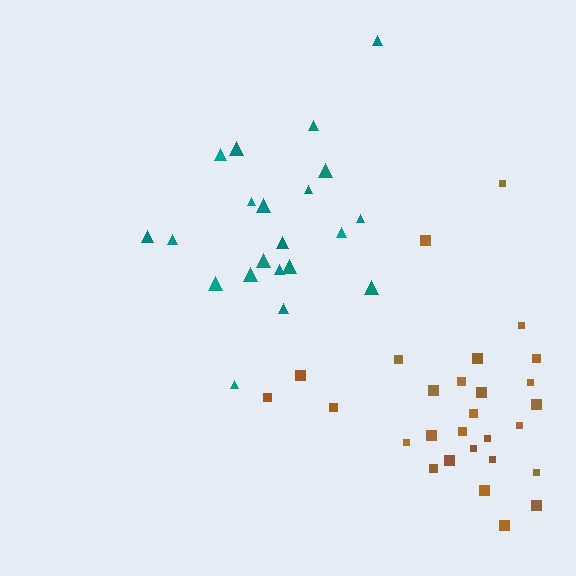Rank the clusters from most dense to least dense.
brown, teal.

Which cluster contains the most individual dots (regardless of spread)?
Brown (28).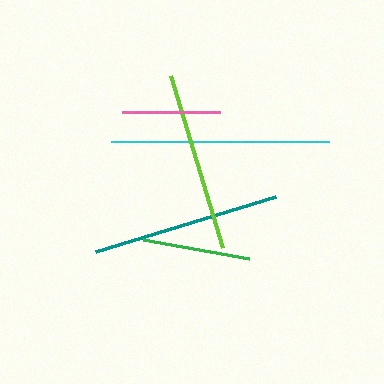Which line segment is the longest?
The cyan line is the longest at approximately 218 pixels.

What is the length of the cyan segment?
The cyan segment is approximately 218 pixels long.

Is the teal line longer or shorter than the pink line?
The teal line is longer than the pink line.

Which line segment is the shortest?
The pink line is the shortest at approximately 98 pixels.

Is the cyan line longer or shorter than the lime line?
The cyan line is longer than the lime line.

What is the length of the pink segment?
The pink segment is approximately 98 pixels long.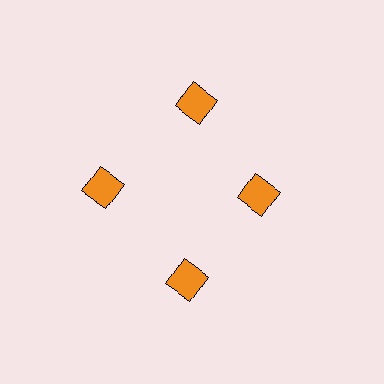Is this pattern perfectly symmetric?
No. The 4 orange squares are arranged in a ring, but one element near the 3 o'clock position is pulled inward toward the center, breaking the 4-fold rotational symmetry.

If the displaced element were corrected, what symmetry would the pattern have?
It would have 4-fold rotational symmetry — the pattern would map onto itself every 90 degrees.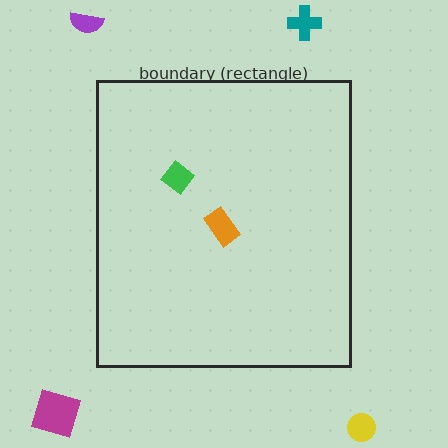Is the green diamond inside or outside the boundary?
Inside.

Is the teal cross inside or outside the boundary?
Outside.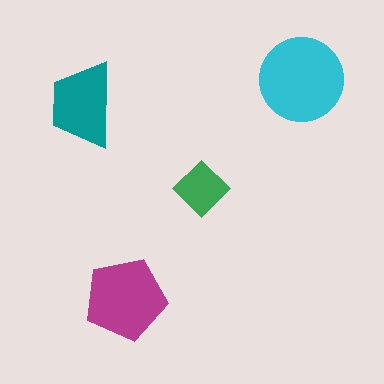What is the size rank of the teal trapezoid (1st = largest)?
3rd.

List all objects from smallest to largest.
The green diamond, the teal trapezoid, the magenta pentagon, the cyan circle.